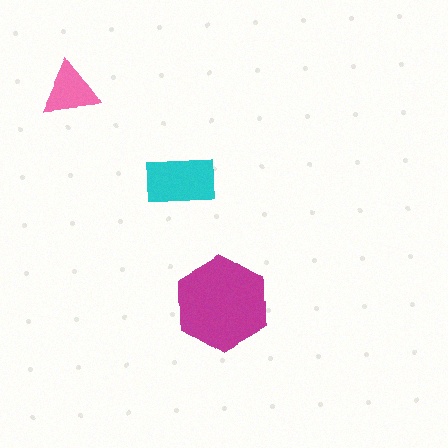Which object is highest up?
The pink triangle is topmost.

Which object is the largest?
The magenta hexagon.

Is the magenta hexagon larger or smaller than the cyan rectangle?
Larger.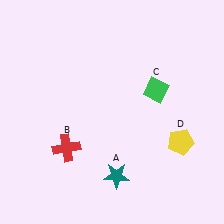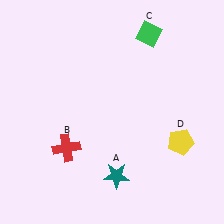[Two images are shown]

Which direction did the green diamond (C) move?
The green diamond (C) moved up.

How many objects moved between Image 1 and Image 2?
1 object moved between the two images.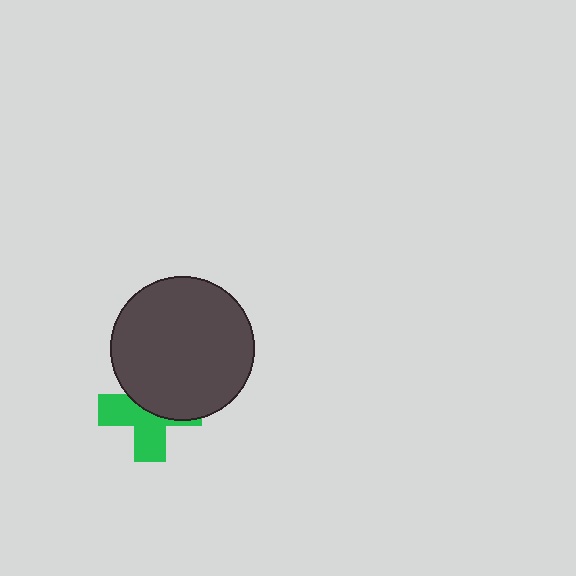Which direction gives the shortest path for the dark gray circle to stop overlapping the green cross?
Moving up gives the shortest separation.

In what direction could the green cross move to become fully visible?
The green cross could move down. That would shift it out from behind the dark gray circle entirely.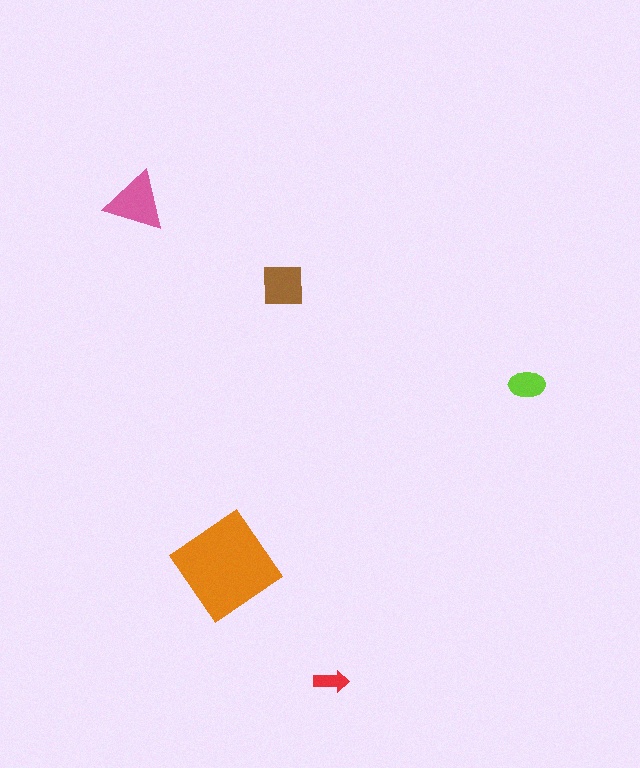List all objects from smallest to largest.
The red arrow, the lime ellipse, the brown square, the pink triangle, the orange diamond.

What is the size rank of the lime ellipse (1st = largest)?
4th.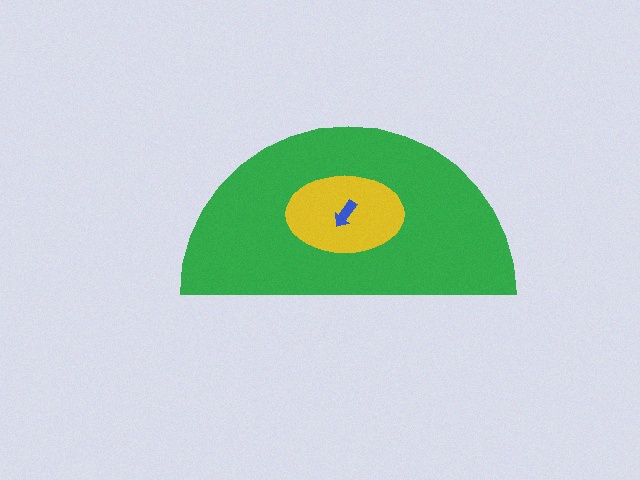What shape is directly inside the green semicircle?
The yellow ellipse.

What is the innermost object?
The blue arrow.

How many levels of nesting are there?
3.